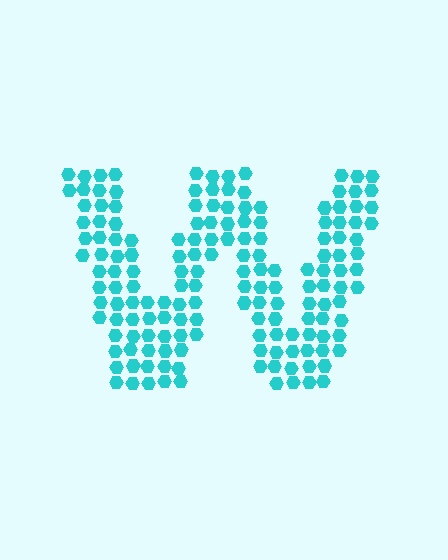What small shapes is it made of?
It is made of small hexagons.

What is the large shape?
The large shape is the letter W.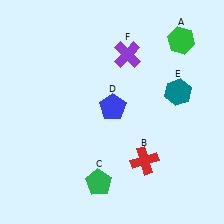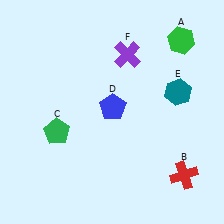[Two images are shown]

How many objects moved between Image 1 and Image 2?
2 objects moved between the two images.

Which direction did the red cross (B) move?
The red cross (B) moved right.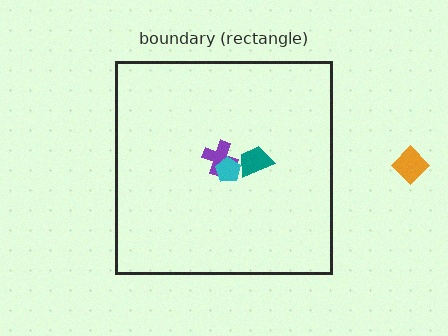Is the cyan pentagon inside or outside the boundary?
Inside.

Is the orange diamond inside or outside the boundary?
Outside.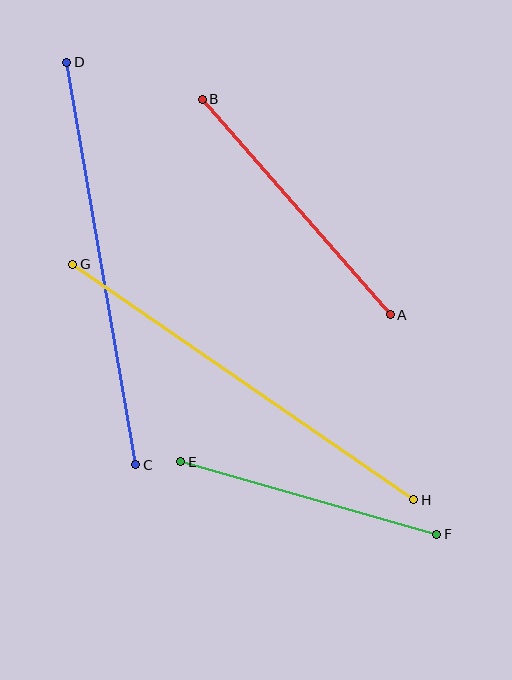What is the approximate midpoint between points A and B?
The midpoint is at approximately (296, 207) pixels.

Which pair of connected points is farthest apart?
Points G and H are farthest apart.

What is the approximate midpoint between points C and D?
The midpoint is at approximately (101, 263) pixels.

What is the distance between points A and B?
The distance is approximately 286 pixels.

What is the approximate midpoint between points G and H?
The midpoint is at approximately (243, 382) pixels.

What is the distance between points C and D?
The distance is approximately 409 pixels.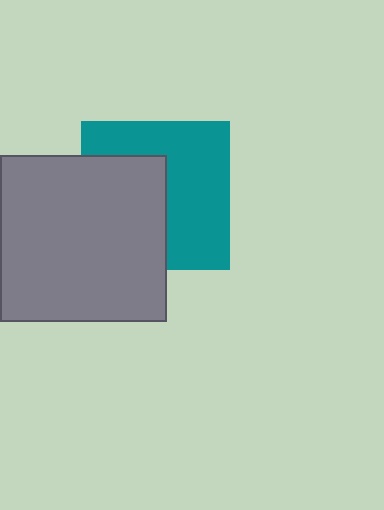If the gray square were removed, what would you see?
You would see the complete teal square.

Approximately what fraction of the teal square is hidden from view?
Roughly 45% of the teal square is hidden behind the gray square.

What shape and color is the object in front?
The object in front is a gray square.